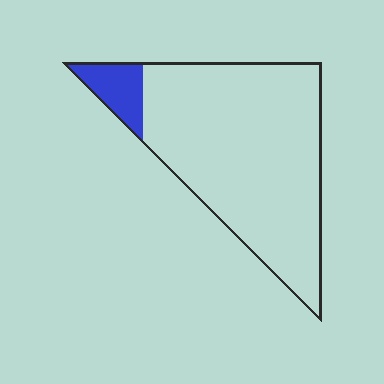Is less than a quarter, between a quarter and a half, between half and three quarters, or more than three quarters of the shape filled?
Less than a quarter.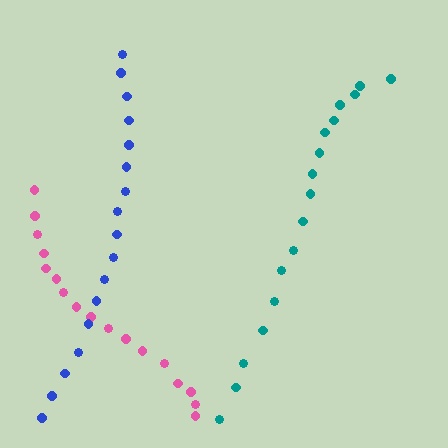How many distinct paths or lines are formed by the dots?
There are 3 distinct paths.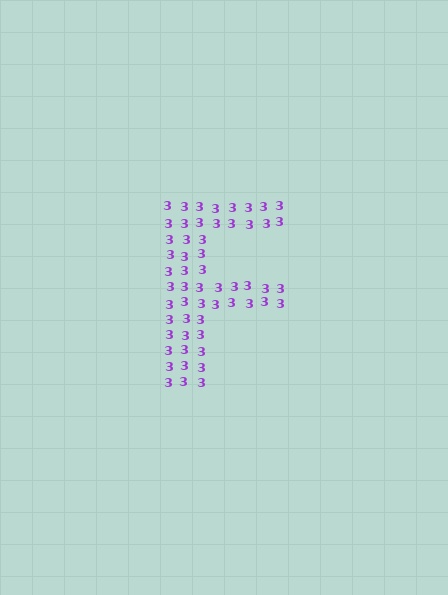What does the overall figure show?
The overall figure shows the letter F.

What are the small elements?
The small elements are digit 3's.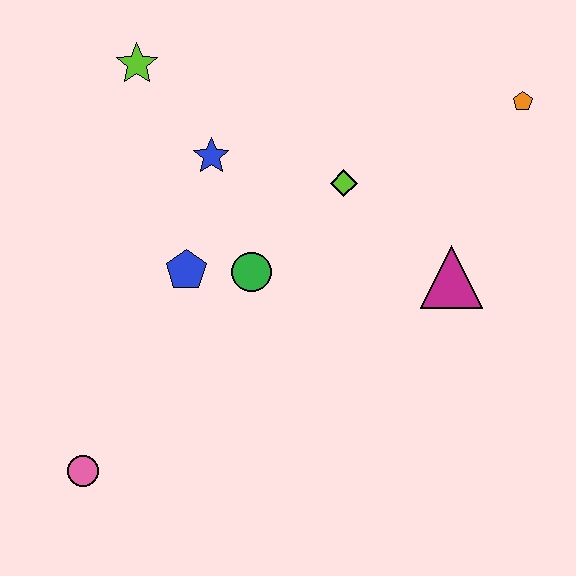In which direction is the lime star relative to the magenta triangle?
The lime star is to the left of the magenta triangle.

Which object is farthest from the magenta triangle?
The pink circle is farthest from the magenta triangle.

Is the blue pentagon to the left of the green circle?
Yes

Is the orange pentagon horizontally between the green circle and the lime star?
No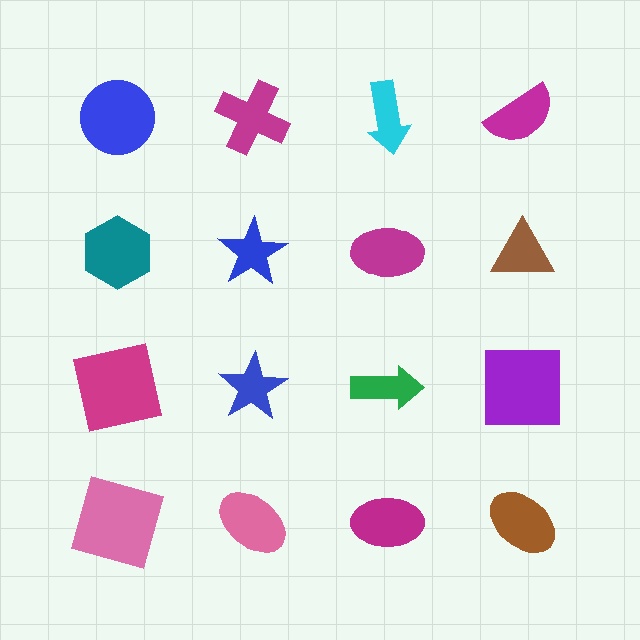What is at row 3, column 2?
A blue star.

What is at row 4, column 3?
A magenta ellipse.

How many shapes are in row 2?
4 shapes.